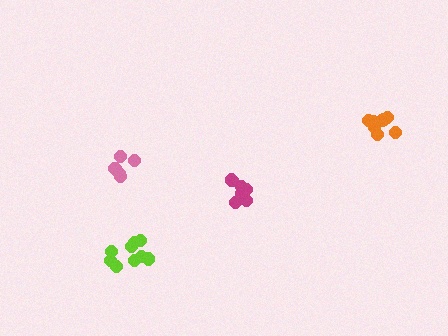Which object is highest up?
The orange cluster is topmost.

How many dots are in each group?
Group 1: 7 dots, Group 2: 9 dots, Group 3: 5 dots, Group 4: 9 dots (30 total).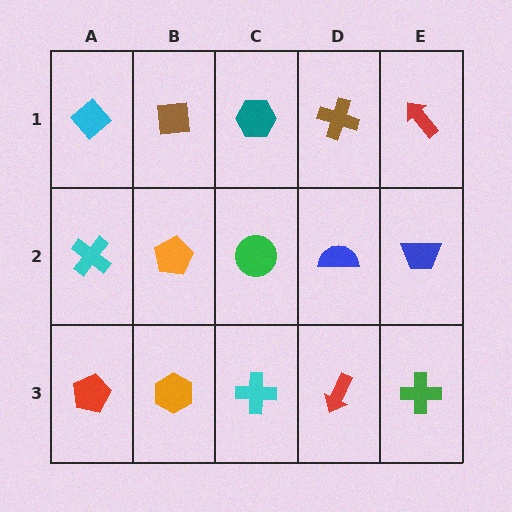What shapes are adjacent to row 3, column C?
A green circle (row 2, column C), an orange hexagon (row 3, column B), a red arrow (row 3, column D).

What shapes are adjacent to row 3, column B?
An orange pentagon (row 2, column B), a red pentagon (row 3, column A), a cyan cross (row 3, column C).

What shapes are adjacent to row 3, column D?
A blue semicircle (row 2, column D), a cyan cross (row 3, column C), a green cross (row 3, column E).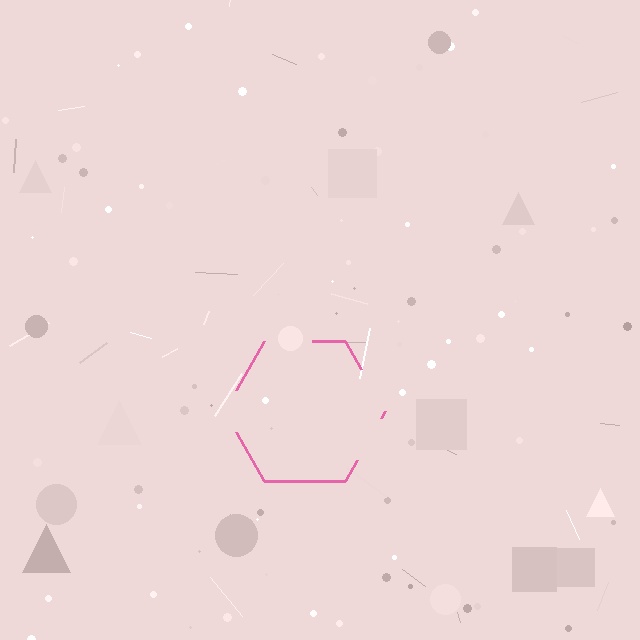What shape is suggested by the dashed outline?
The dashed outline suggests a hexagon.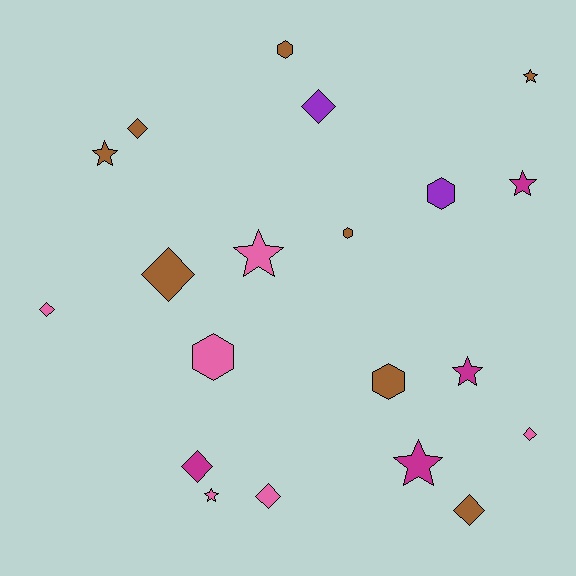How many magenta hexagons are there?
There are no magenta hexagons.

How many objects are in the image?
There are 20 objects.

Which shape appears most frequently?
Diamond, with 8 objects.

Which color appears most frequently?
Brown, with 8 objects.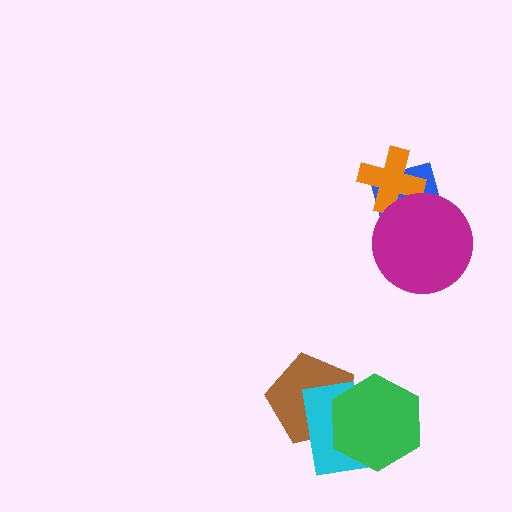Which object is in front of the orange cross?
The magenta circle is in front of the orange cross.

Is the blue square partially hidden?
Yes, it is partially covered by another shape.